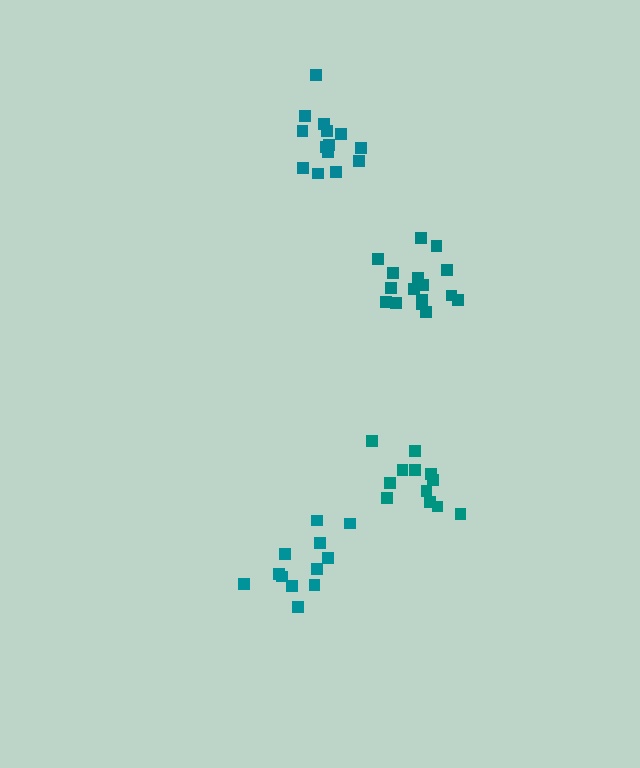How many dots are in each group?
Group 1: 14 dots, Group 2: 12 dots, Group 3: 16 dots, Group 4: 12 dots (54 total).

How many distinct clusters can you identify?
There are 4 distinct clusters.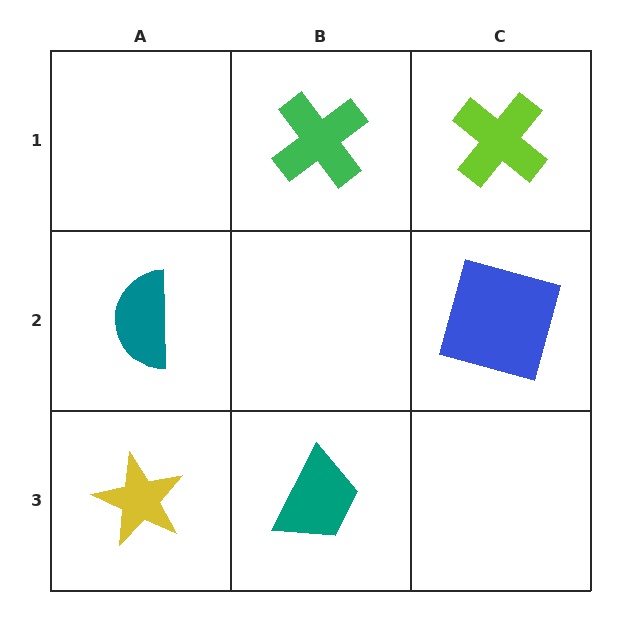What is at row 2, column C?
A blue square.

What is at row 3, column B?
A teal trapezoid.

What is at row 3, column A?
A yellow star.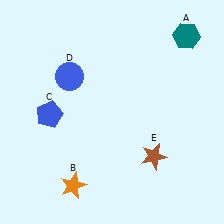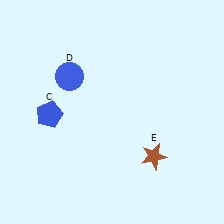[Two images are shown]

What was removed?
The orange star (B), the teal hexagon (A) were removed in Image 2.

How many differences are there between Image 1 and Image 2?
There are 2 differences between the two images.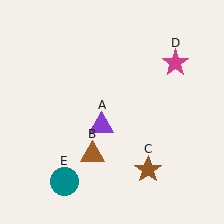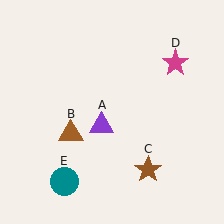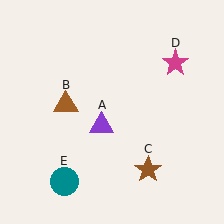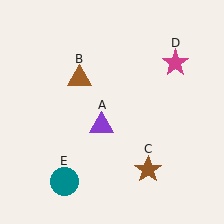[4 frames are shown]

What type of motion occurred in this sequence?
The brown triangle (object B) rotated clockwise around the center of the scene.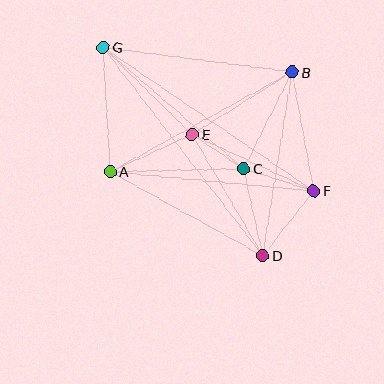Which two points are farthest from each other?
Points D and G are farthest from each other.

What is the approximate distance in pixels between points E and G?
The distance between E and G is approximately 125 pixels.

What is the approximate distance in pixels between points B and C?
The distance between B and C is approximately 108 pixels.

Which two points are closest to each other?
Points C and E are closest to each other.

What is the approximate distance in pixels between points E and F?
The distance between E and F is approximately 134 pixels.